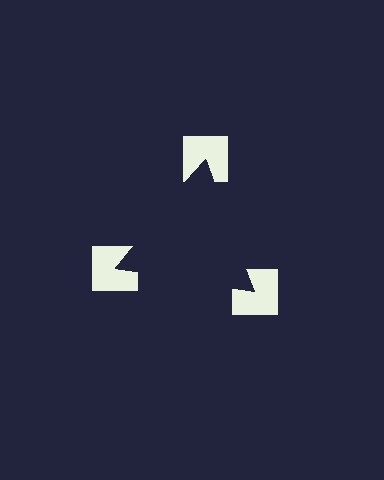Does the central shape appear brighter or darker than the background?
It typically appears slightly darker than the background, even though no actual brightness change is drawn.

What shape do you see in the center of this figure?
An illusory triangle — its edges are inferred from the aligned wedge cuts in the notched squares, not physically drawn.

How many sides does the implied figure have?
3 sides.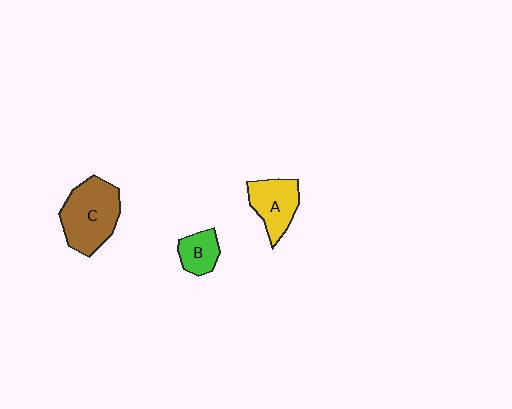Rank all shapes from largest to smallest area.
From largest to smallest: C (brown), A (yellow), B (green).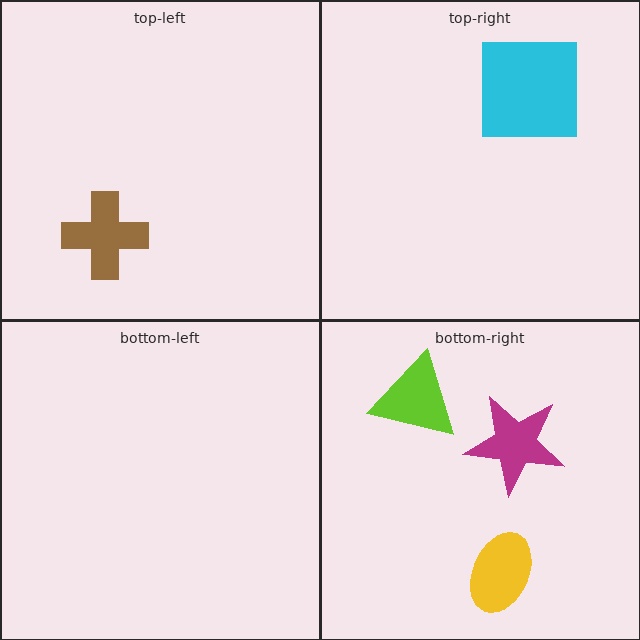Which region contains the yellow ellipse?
The bottom-right region.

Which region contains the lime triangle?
The bottom-right region.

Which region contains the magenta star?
The bottom-right region.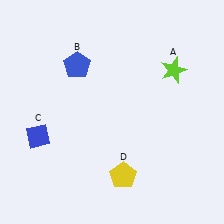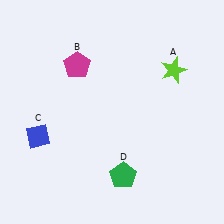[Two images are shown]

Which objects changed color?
B changed from blue to magenta. D changed from yellow to green.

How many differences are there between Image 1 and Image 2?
There are 2 differences between the two images.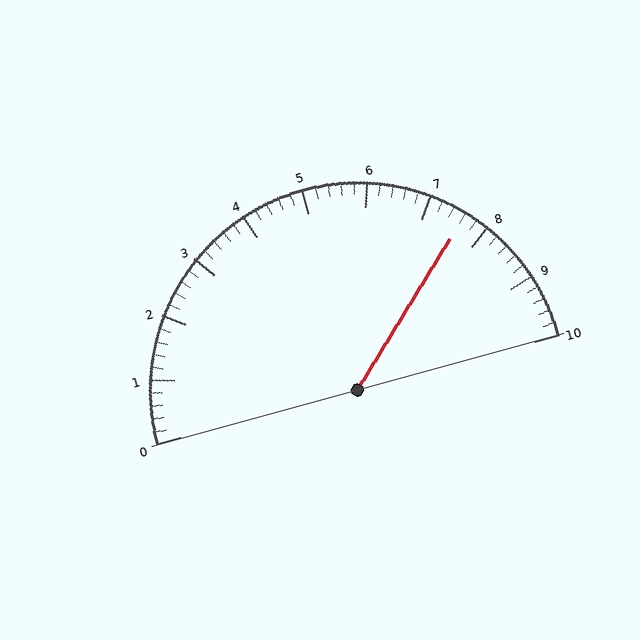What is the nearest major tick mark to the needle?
The nearest major tick mark is 8.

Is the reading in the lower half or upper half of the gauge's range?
The reading is in the upper half of the range (0 to 10).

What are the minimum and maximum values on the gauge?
The gauge ranges from 0 to 10.